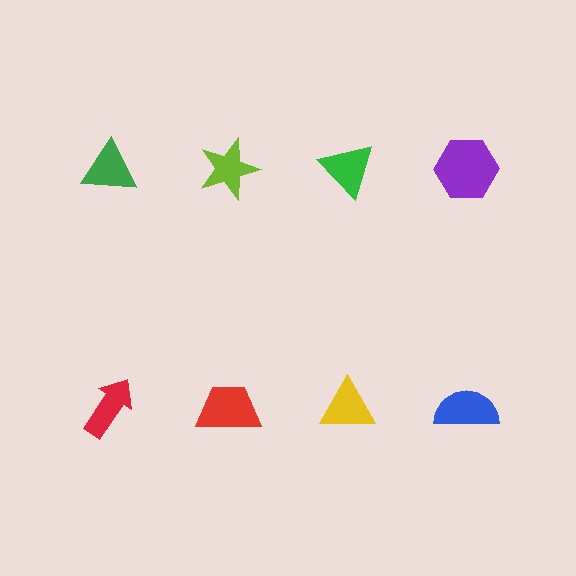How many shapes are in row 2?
4 shapes.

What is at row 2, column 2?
A red trapezoid.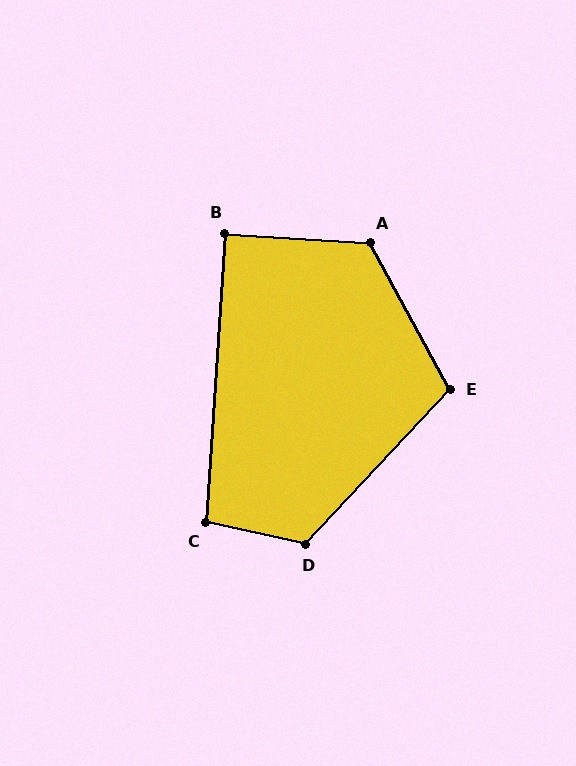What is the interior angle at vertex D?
Approximately 121 degrees (obtuse).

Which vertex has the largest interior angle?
A, at approximately 122 degrees.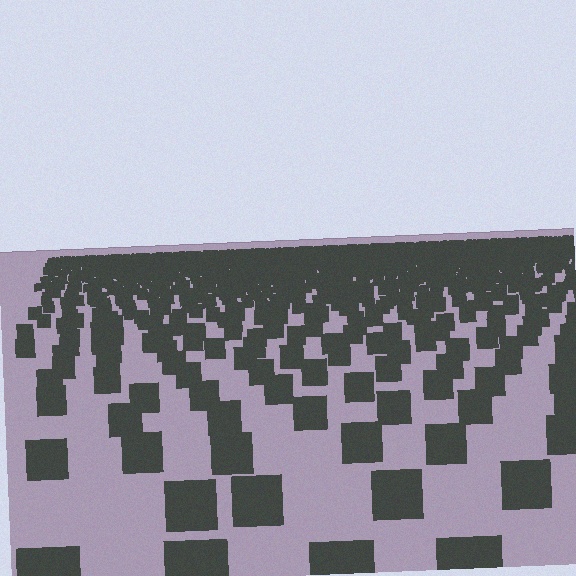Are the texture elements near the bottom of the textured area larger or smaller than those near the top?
Larger. Near the bottom, elements are closer to the viewer and appear at a bigger on-screen size.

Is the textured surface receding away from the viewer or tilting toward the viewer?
The surface is receding away from the viewer. Texture elements get smaller and denser toward the top.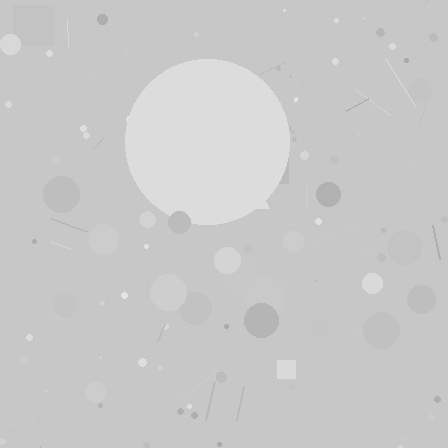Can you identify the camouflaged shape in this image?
The camouflaged shape is a circle.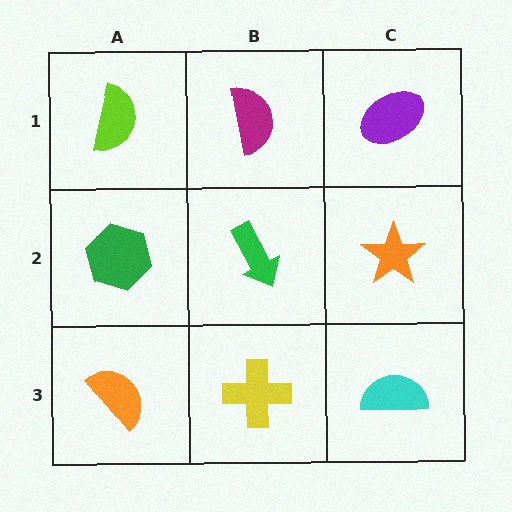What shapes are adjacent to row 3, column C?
An orange star (row 2, column C), a yellow cross (row 3, column B).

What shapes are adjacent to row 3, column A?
A green hexagon (row 2, column A), a yellow cross (row 3, column B).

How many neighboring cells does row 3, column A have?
2.